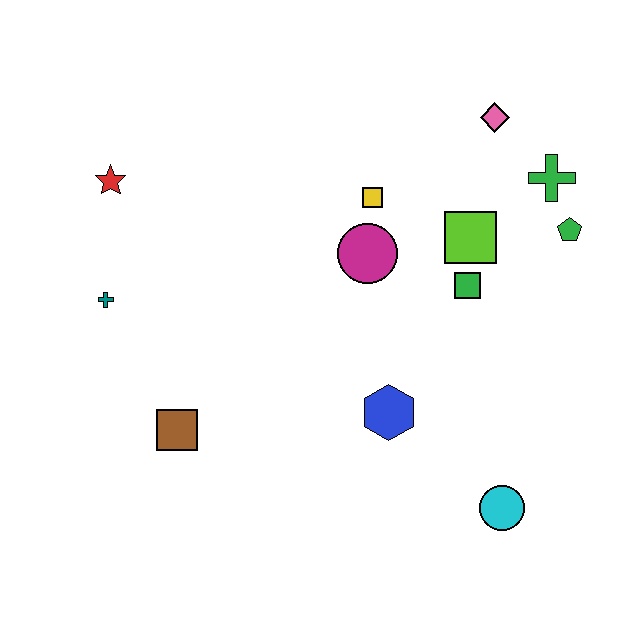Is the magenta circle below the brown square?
No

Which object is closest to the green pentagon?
The green cross is closest to the green pentagon.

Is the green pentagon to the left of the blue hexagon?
No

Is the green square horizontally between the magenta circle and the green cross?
Yes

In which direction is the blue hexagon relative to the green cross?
The blue hexagon is below the green cross.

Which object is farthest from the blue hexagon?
The red star is farthest from the blue hexagon.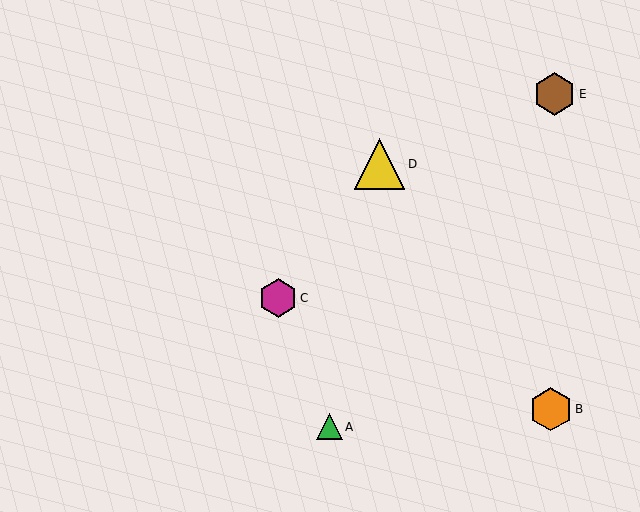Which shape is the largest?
The yellow triangle (labeled D) is the largest.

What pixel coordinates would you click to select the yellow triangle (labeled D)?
Click at (379, 164) to select the yellow triangle D.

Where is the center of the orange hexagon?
The center of the orange hexagon is at (551, 409).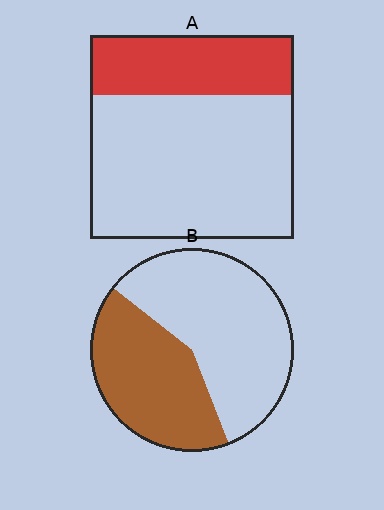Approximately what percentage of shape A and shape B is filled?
A is approximately 30% and B is approximately 40%.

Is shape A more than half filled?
No.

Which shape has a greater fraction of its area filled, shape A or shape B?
Shape B.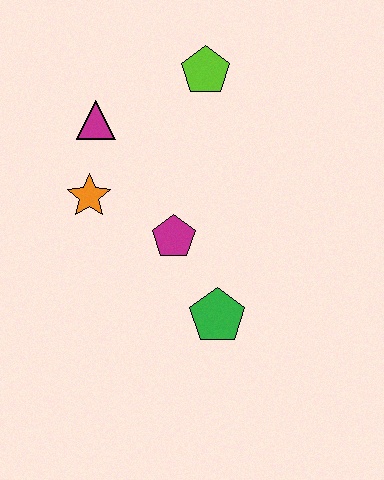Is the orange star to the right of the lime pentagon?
No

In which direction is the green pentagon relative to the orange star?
The green pentagon is to the right of the orange star.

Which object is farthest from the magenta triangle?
The green pentagon is farthest from the magenta triangle.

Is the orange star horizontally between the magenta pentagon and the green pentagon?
No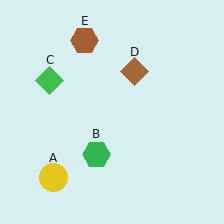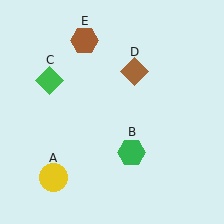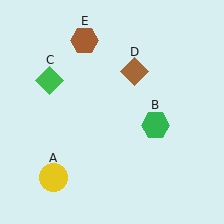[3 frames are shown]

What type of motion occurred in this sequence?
The green hexagon (object B) rotated counterclockwise around the center of the scene.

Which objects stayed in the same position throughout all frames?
Yellow circle (object A) and green diamond (object C) and brown diamond (object D) and brown hexagon (object E) remained stationary.